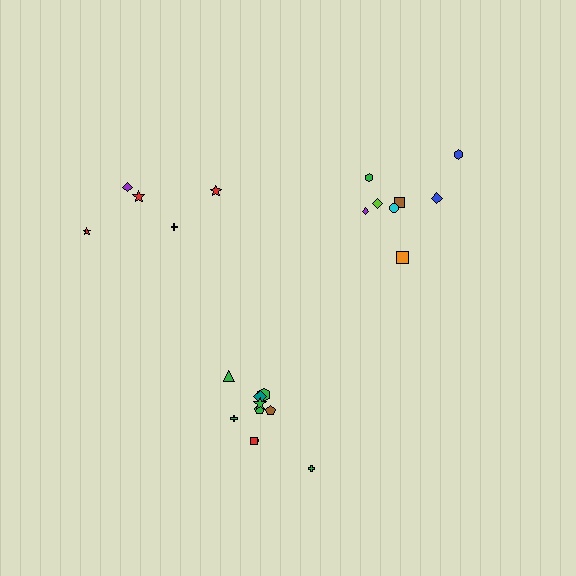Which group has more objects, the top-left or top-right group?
The top-right group.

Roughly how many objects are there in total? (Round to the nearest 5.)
Roughly 25 objects in total.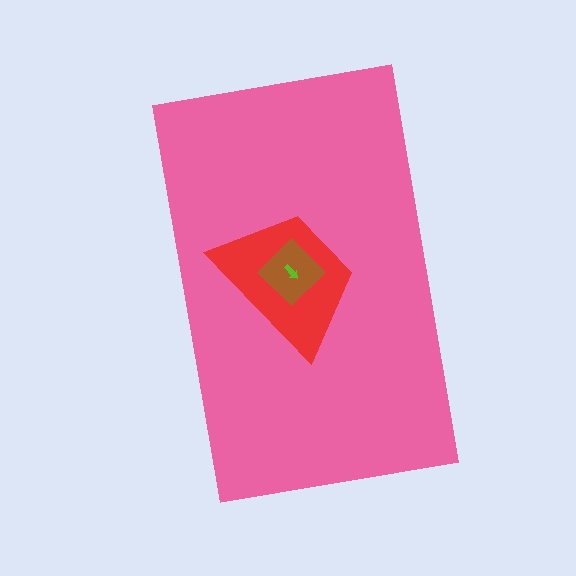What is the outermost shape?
The pink rectangle.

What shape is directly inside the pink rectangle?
The red trapezoid.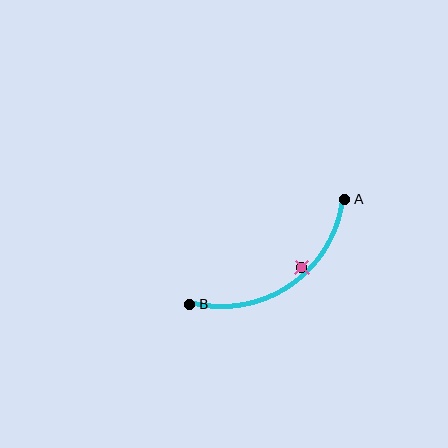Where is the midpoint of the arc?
The arc midpoint is the point on the curve farthest from the straight line joining A and B. It sits below and to the right of that line.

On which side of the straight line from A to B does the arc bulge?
The arc bulges below and to the right of the straight line connecting A and B.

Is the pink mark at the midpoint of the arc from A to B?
No — the pink mark does not lie on the arc at all. It sits slightly inside the curve.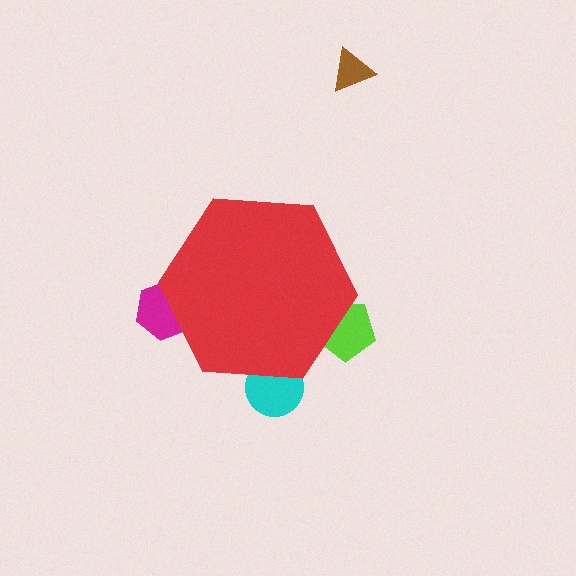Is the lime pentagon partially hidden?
Yes, the lime pentagon is partially hidden behind the red hexagon.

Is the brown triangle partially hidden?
No, the brown triangle is fully visible.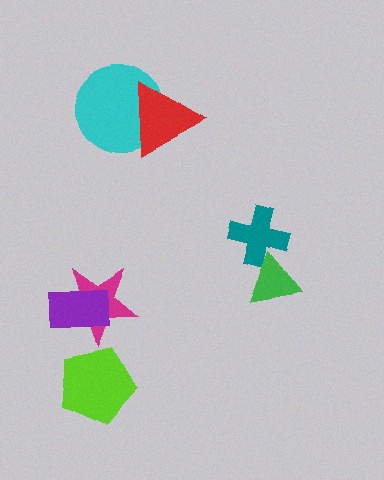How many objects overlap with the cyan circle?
1 object overlaps with the cyan circle.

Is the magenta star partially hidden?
Yes, it is partially covered by another shape.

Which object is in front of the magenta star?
The purple rectangle is in front of the magenta star.